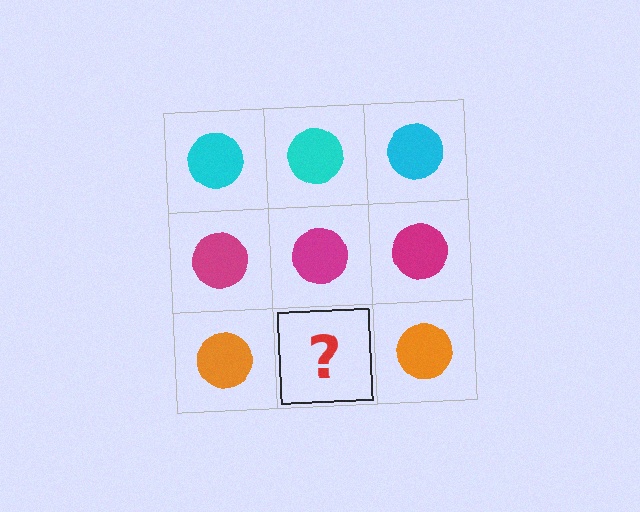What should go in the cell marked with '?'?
The missing cell should contain an orange circle.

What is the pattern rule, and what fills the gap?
The rule is that each row has a consistent color. The gap should be filled with an orange circle.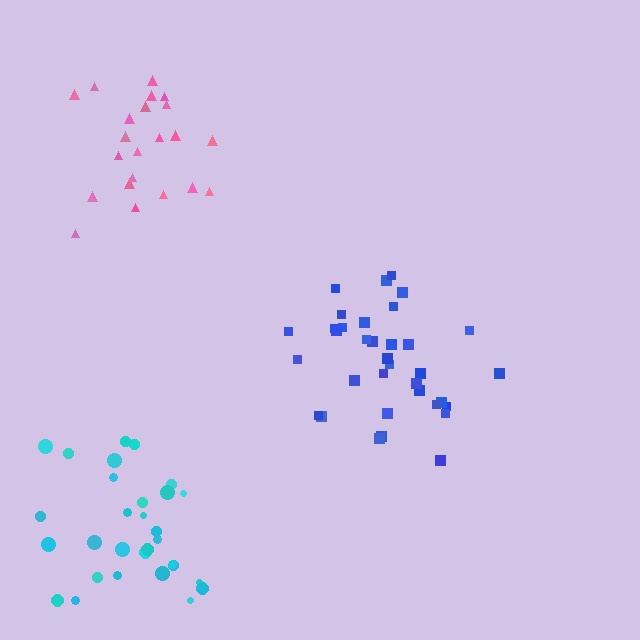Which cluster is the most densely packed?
Blue.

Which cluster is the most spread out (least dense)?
Cyan.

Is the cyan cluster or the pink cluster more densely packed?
Pink.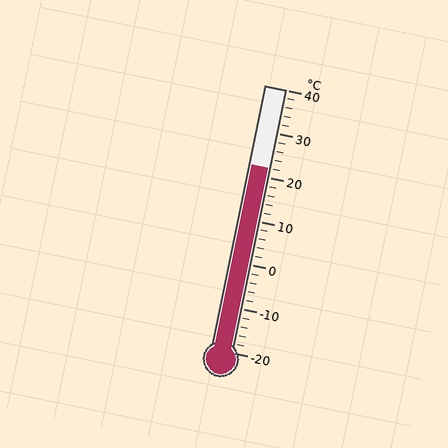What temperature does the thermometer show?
The thermometer shows approximately 22°C.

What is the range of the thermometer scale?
The thermometer scale ranges from -20°C to 40°C.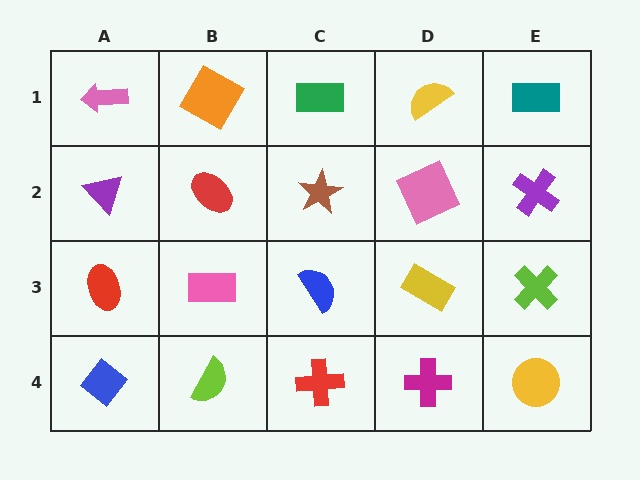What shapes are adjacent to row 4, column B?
A pink rectangle (row 3, column B), a blue diamond (row 4, column A), a red cross (row 4, column C).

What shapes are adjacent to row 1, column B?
A red ellipse (row 2, column B), a pink arrow (row 1, column A), a green rectangle (row 1, column C).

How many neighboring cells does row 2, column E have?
3.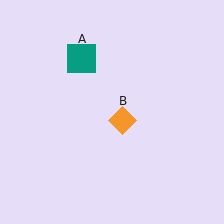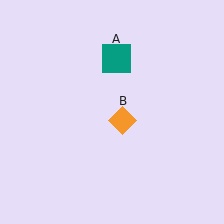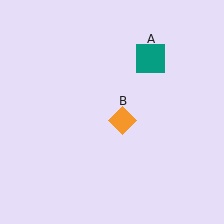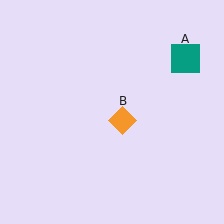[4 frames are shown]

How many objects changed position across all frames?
1 object changed position: teal square (object A).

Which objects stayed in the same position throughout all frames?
Orange diamond (object B) remained stationary.